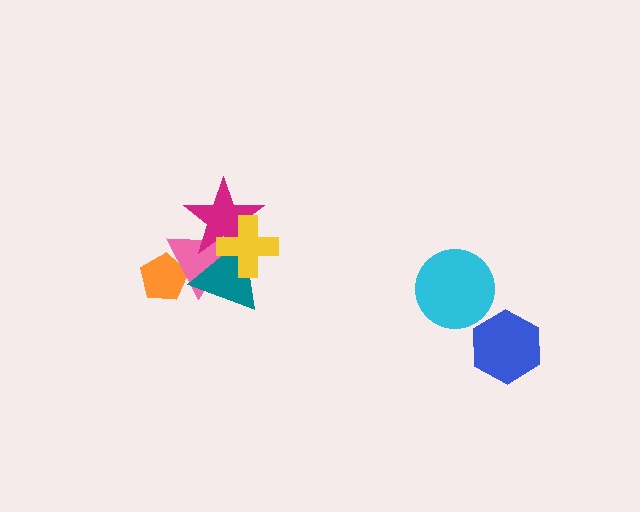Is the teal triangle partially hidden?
Yes, it is partially covered by another shape.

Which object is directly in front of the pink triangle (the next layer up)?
The teal triangle is directly in front of the pink triangle.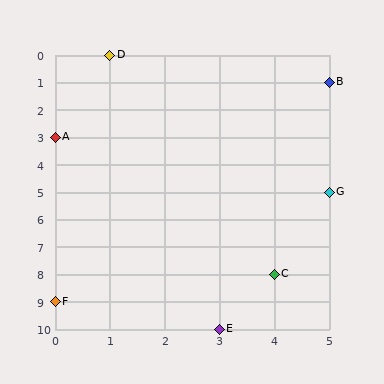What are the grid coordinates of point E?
Point E is at grid coordinates (3, 10).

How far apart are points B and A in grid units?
Points B and A are 5 columns and 2 rows apart (about 5.4 grid units diagonally).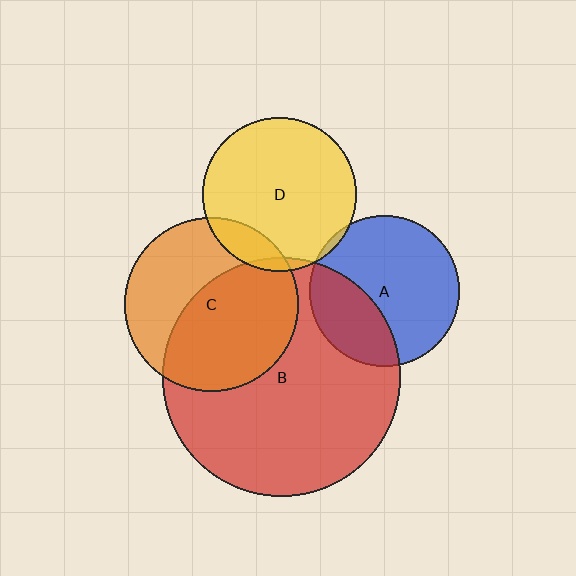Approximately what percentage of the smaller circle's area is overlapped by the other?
Approximately 55%.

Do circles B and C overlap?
Yes.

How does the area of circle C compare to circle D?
Approximately 1.3 times.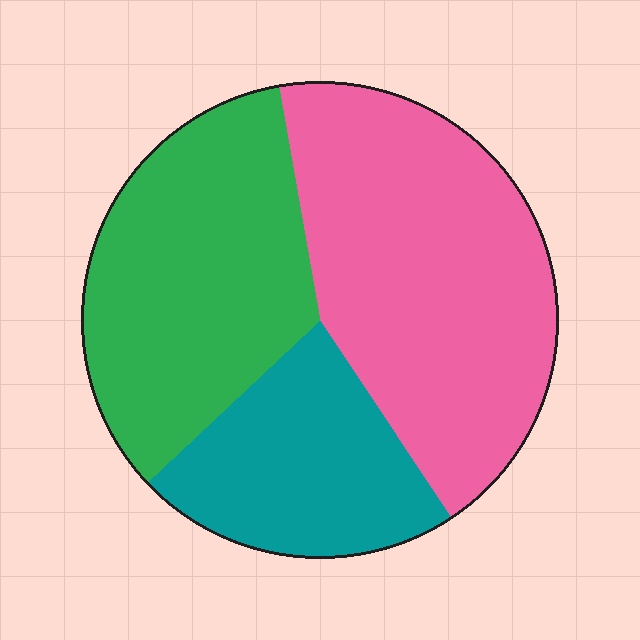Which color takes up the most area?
Pink, at roughly 45%.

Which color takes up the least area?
Teal, at roughly 20%.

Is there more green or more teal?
Green.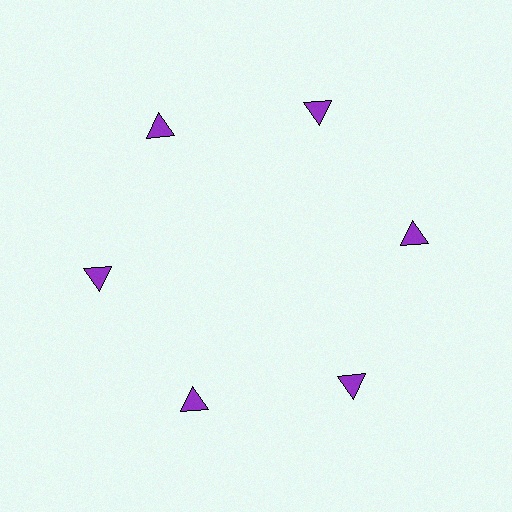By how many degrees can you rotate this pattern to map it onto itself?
The pattern maps onto itself every 60 degrees of rotation.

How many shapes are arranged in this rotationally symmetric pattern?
There are 6 shapes, arranged in 6 groups of 1.